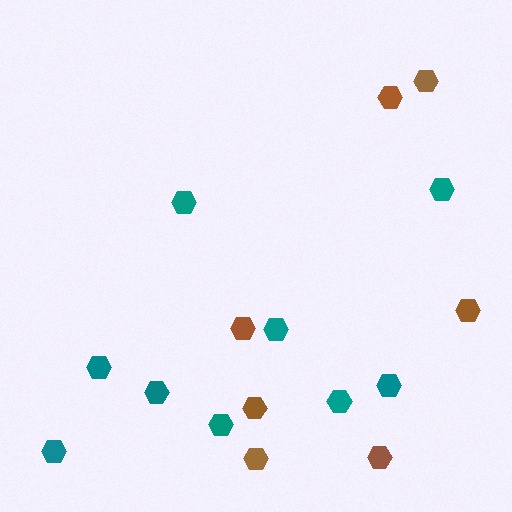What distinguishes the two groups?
There are 2 groups: one group of brown hexagons (7) and one group of teal hexagons (9).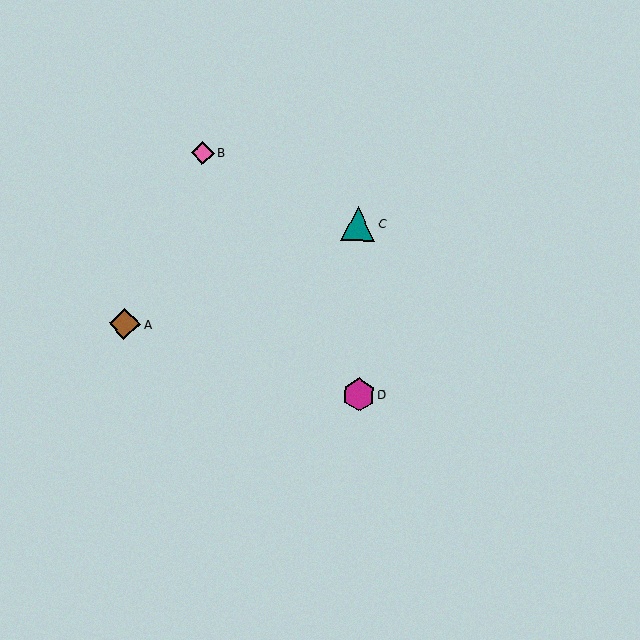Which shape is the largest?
The teal triangle (labeled C) is the largest.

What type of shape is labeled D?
Shape D is a magenta hexagon.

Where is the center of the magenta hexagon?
The center of the magenta hexagon is at (359, 395).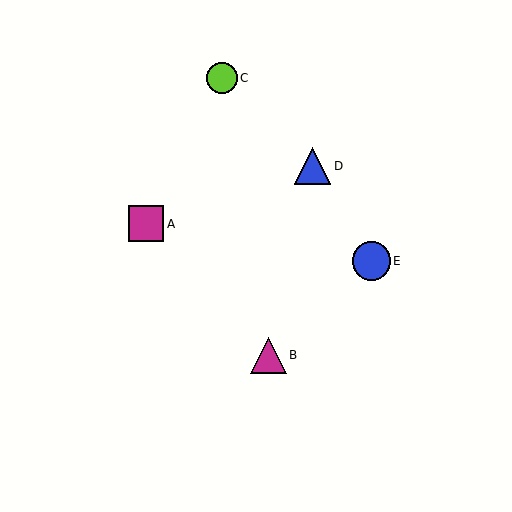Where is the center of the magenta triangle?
The center of the magenta triangle is at (268, 355).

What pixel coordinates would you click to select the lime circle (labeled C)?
Click at (222, 78) to select the lime circle C.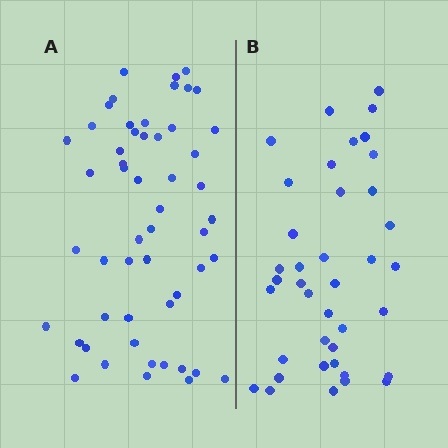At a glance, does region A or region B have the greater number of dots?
Region A (the left region) has more dots.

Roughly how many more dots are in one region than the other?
Region A has approximately 15 more dots than region B.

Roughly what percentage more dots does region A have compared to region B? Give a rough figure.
About 35% more.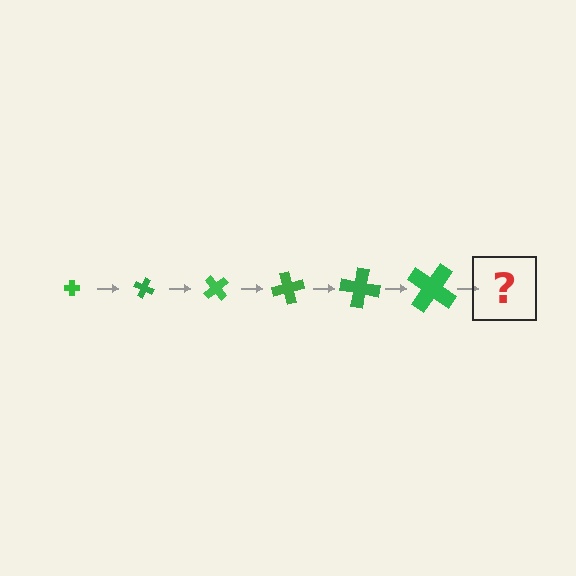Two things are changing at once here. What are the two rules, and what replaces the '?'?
The two rules are that the cross grows larger each step and it rotates 25 degrees each step. The '?' should be a cross, larger than the previous one and rotated 150 degrees from the start.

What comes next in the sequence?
The next element should be a cross, larger than the previous one and rotated 150 degrees from the start.